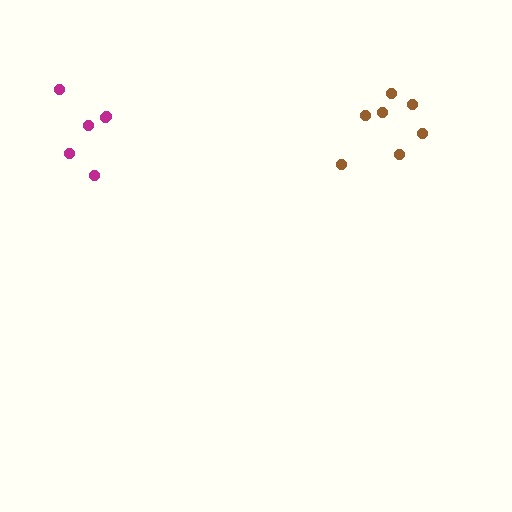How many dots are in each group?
Group 1: 7 dots, Group 2: 6 dots (13 total).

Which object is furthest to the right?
The brown cluster is rightmost.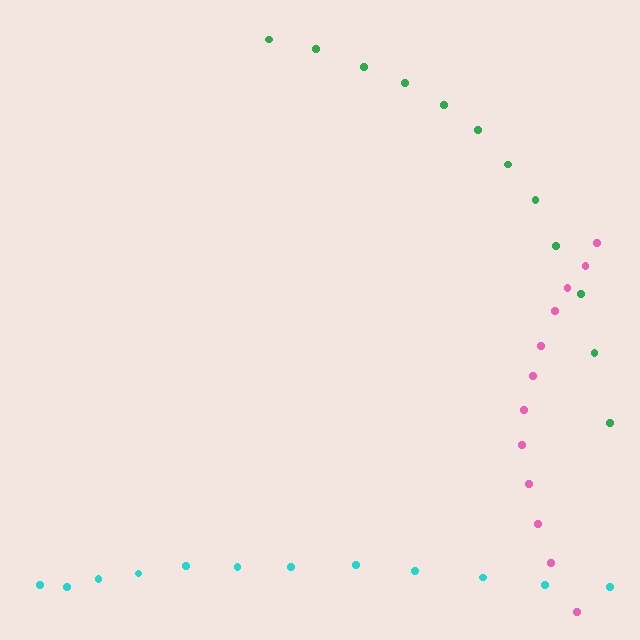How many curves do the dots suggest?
There are 3 distinct paths.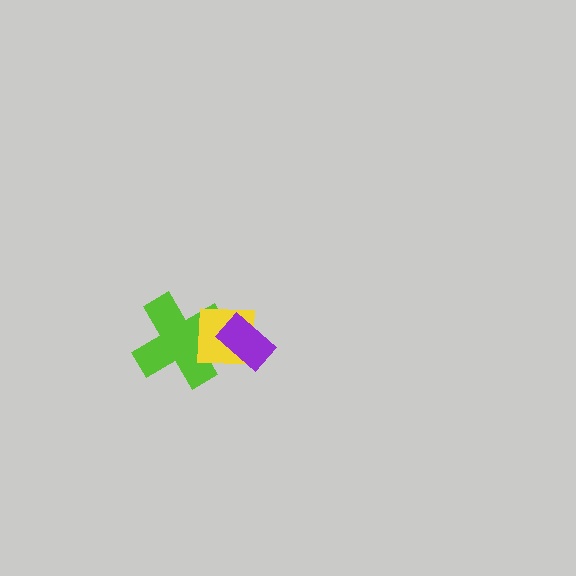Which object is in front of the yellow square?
The purple rectangle is in front of the yellow square.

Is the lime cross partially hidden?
Yes, it is partially covered by another shape.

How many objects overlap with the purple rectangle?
2 objects overlap with the purple rectangle.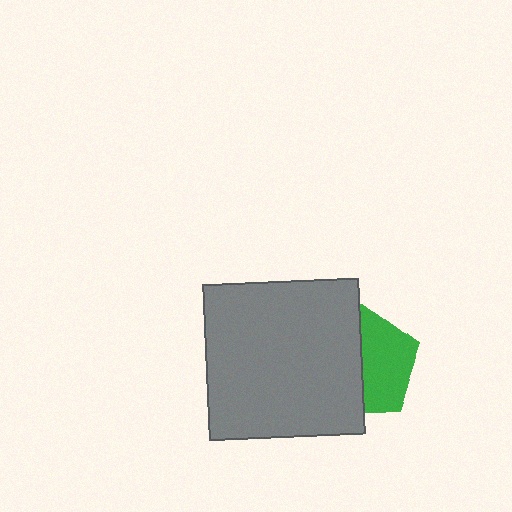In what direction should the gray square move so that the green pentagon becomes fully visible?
The gray square should move left. That is the shortest direction to clear the overlap and leave the green pentagon fully visible.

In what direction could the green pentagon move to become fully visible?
The green pentagon could move right. That would shift it out from behind the gray square entirely.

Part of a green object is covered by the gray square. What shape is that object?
It is a pentagon.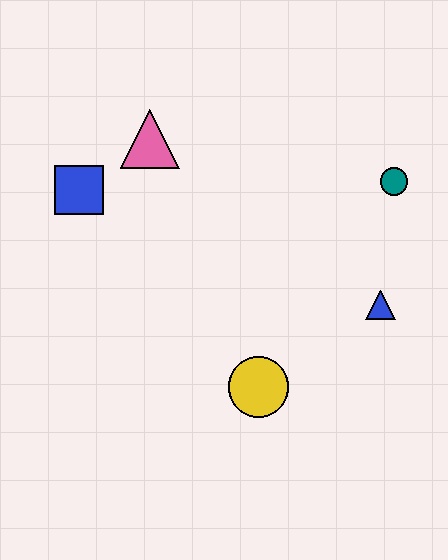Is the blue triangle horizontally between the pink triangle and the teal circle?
Yes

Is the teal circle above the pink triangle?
No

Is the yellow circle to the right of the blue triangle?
No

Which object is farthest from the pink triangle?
The blue triangle is farthest from the pink triangle.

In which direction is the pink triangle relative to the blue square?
The pink triangle is to the right of the blue square.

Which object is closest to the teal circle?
The blue triangle is closest to the teal circle.